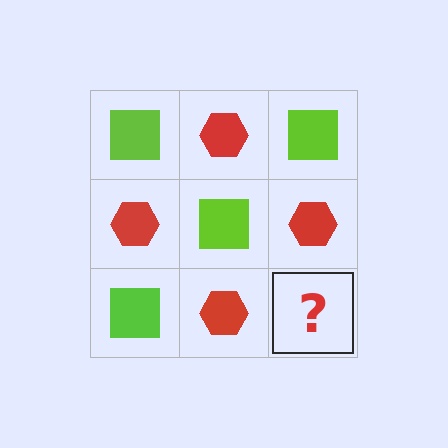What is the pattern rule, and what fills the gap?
The rule is that it alternates lime square and red hexagon in a checkerboard pattern. The gap should be filled with a lime square.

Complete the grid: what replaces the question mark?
The question mark should be replaced with a lime square.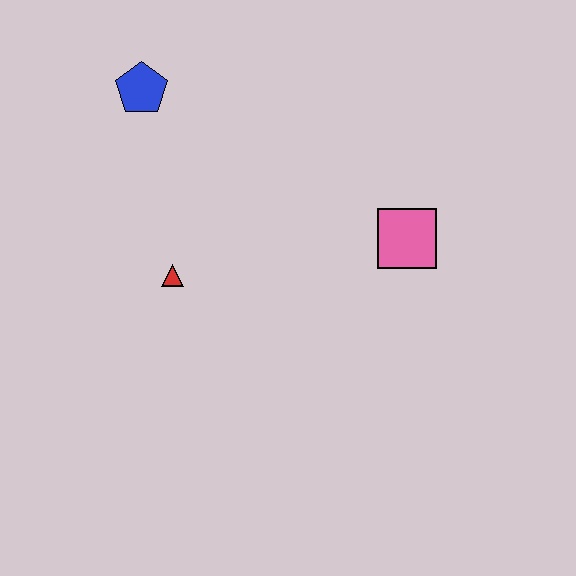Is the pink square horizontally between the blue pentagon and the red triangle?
No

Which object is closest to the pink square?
The red triangle is closest to the pink square.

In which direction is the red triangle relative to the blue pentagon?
The red triangle is below the blue pentagon.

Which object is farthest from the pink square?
The blue pentagon is farthest from the pink square.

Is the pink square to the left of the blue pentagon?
No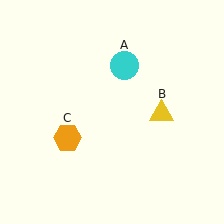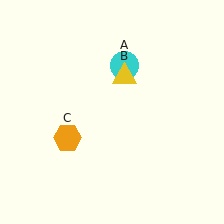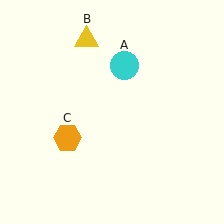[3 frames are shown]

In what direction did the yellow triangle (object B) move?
The yellow triangle (object B) moved up and to the left.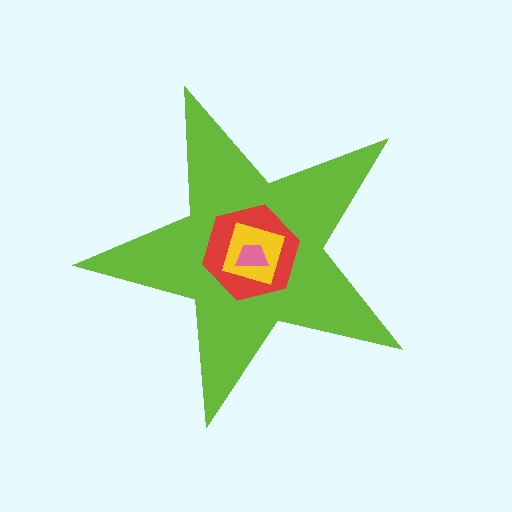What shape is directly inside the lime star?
The red hexagon.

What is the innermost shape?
The pink trapezoid.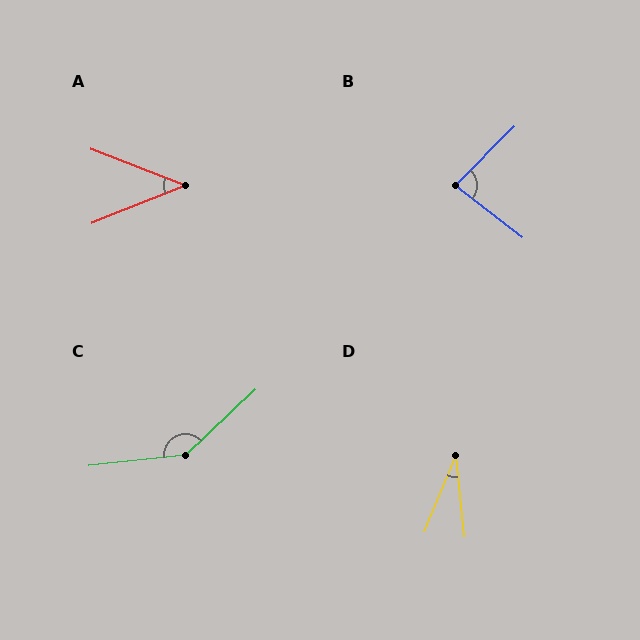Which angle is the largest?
C, at approximately 143 degrees.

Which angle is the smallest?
D, at approximately 29 degrees.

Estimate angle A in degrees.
Approximately 43 degrees.